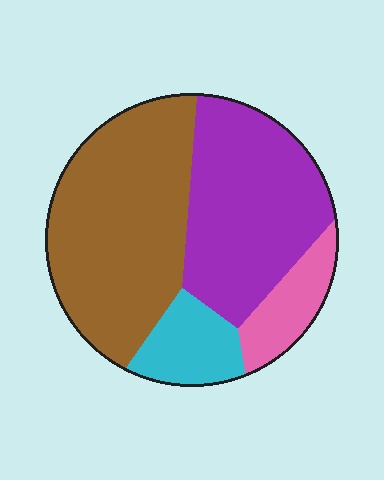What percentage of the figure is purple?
Purple covers about 35% of the figure.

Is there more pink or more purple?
Purple.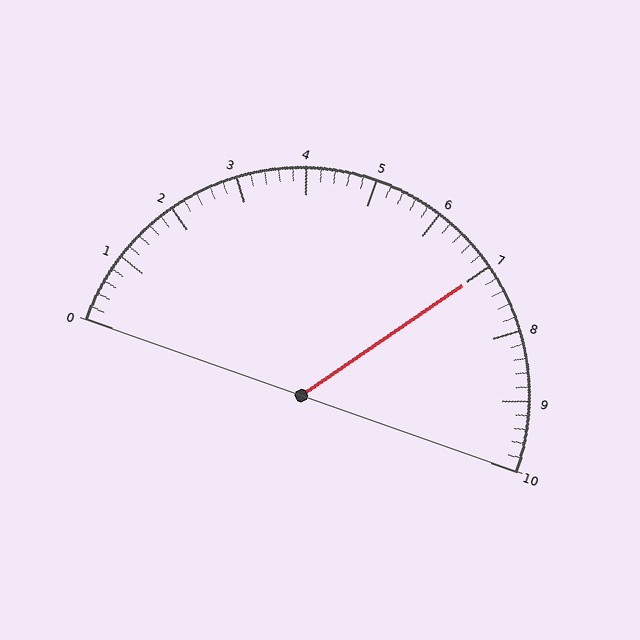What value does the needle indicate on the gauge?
The needle indicates approximately 7.0.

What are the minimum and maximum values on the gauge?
The gauge ranges from 0 to 10.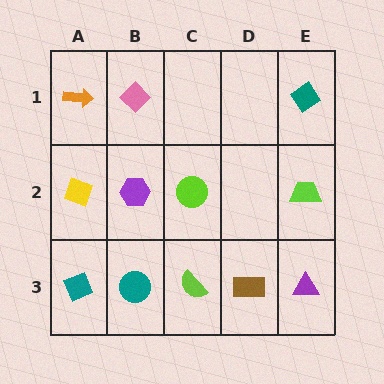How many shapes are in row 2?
4 shapes.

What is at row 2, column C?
A lime circle.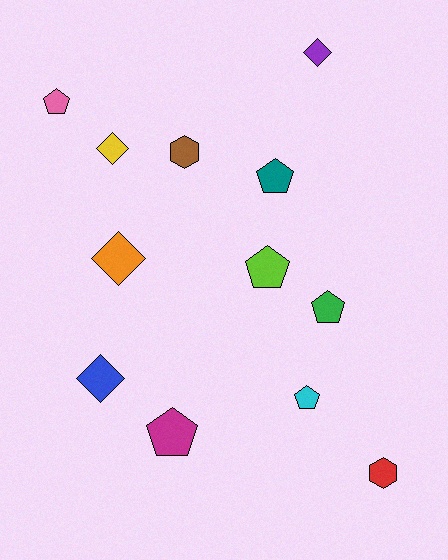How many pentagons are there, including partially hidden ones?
There are 6 pentagons.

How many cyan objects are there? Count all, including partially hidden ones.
There is 1 cyan object.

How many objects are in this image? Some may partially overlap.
There are 12 objects.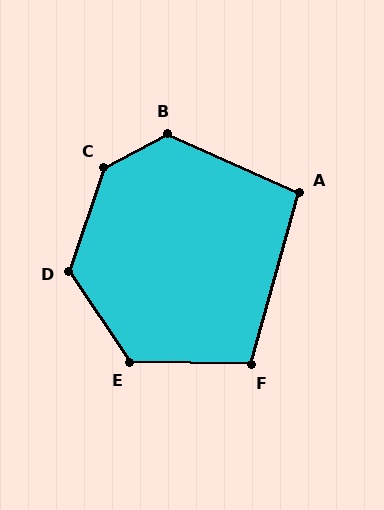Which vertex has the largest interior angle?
C, at approximately 137 degrees.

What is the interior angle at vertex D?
Approximately 128 degrees (obtuse).